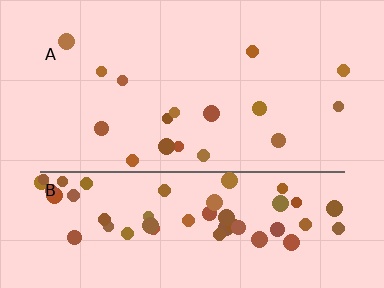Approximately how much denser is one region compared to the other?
Approximately 3.6× — region B over region A.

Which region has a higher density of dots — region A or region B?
B (the bottom).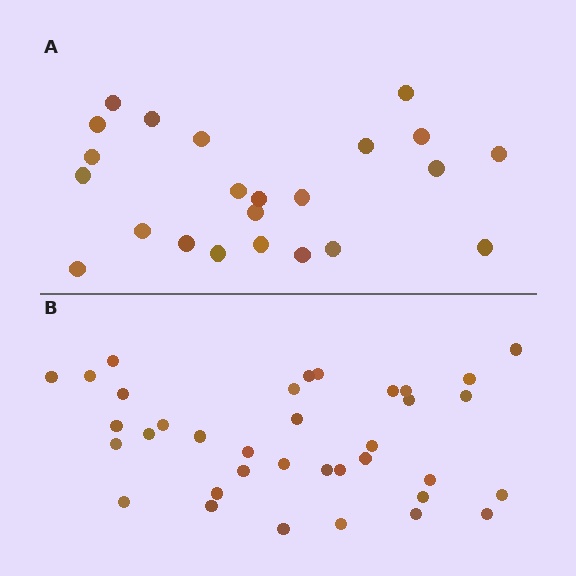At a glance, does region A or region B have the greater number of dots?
Region B (the bottom region) has more dots.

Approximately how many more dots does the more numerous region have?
Region B has approximately 15 more dots than region A.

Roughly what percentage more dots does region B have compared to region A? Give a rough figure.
About 55% more.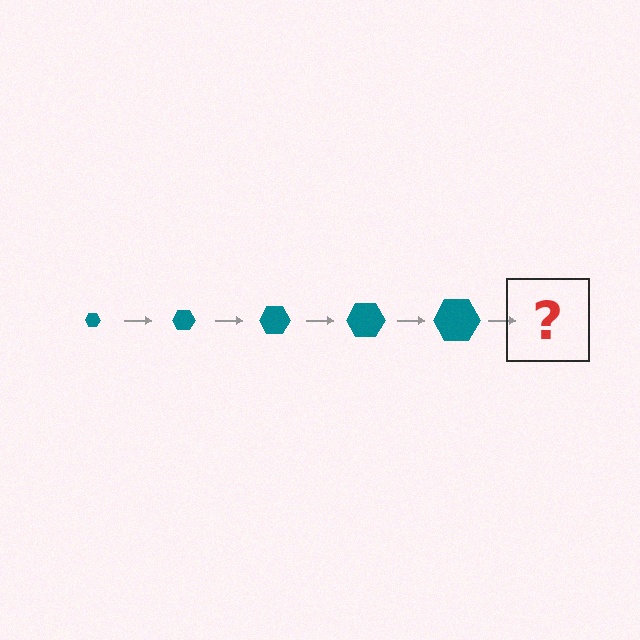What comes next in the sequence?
The next element should be a teal hexagon, larger than the previous one.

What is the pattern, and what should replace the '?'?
The pattern is that the hexagon gets progressively larger each step. The '?' should be a teal hexagon, larger than the previous one.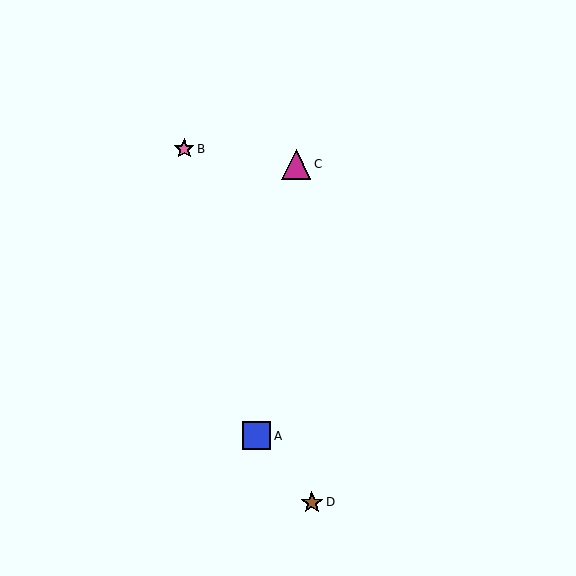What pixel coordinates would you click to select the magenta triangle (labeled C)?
Click at (296, 164) to select the magenta triangle C.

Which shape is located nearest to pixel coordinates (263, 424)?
The blue square (labeled A) at (257, 436) is nearest to that location.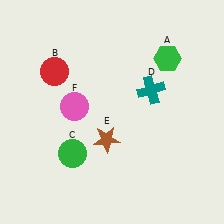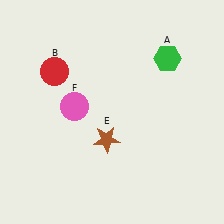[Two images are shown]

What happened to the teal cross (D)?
The teal cross (D) was removed in Image 2. It was in the top-right area of Image 1.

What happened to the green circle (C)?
The green circle (C) was removed in Image 2. It was in the bottom-left area of Image 1.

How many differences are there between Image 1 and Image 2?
There are 2 differences between the two images.